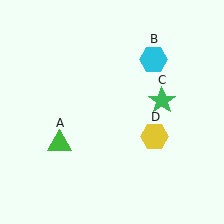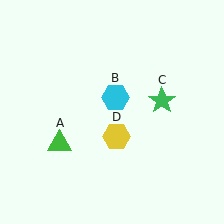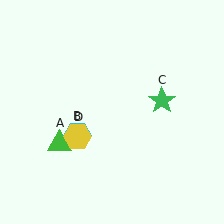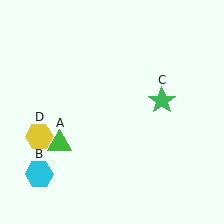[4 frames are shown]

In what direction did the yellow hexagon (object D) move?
The yellow hexagon (object D) moved left.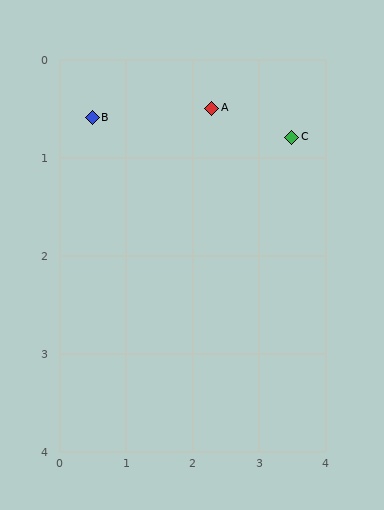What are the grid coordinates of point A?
Point A is at approximately (2.3, 0.5).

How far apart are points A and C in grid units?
Points A and C are about 1.2 grid units apart.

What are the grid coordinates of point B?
Point B is at approximately (0.5, 0.6).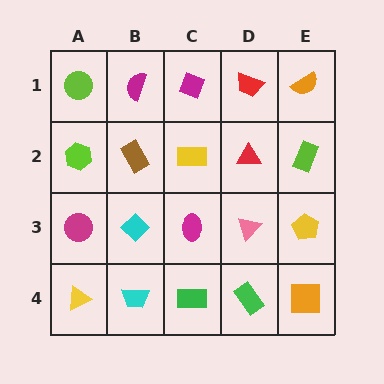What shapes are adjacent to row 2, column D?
A red trapezoid (row 1, column D), a pink triangle (row 3, column D), a yellow rectangle (row 2, column C), a lime rectangle (row 2, column E).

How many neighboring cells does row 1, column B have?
3.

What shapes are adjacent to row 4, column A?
A magenta circle (row 3, column A), a cyan trapezoid (row 4, column B).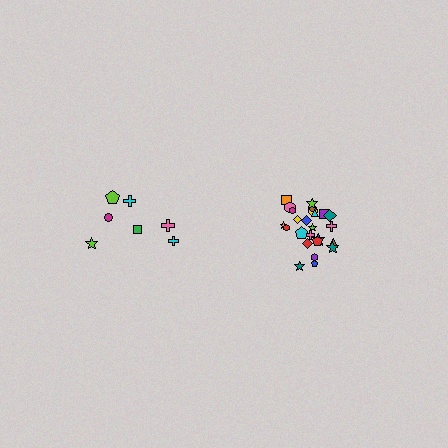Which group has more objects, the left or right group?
The right group.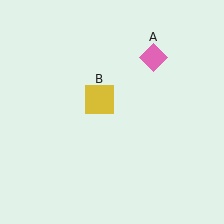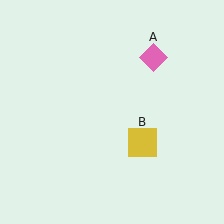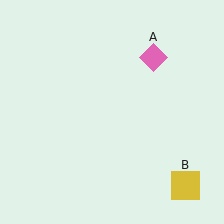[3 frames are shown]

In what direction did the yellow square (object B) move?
The yellow square (object B) moved down and to the right.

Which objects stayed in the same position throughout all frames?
Pink diamond (object A) remained stationary.